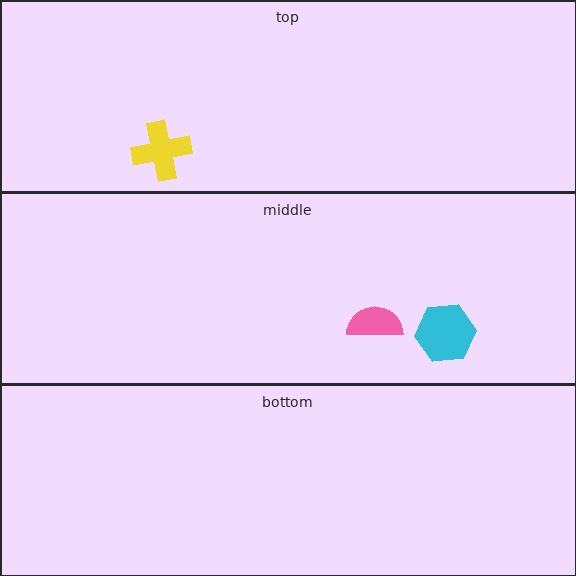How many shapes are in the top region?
1.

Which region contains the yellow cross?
The top region.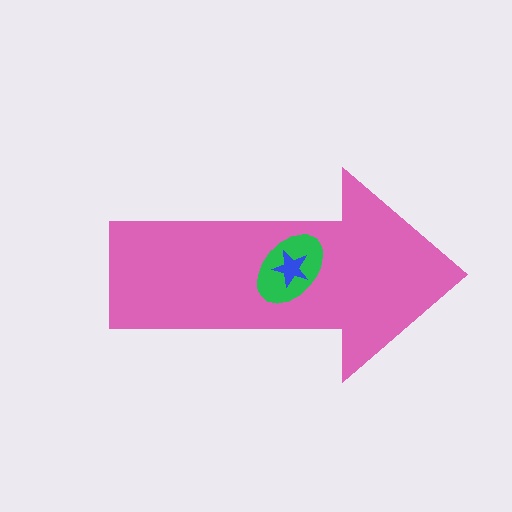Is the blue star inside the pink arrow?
Yes.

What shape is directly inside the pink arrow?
The green ellipse.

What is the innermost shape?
The blue star.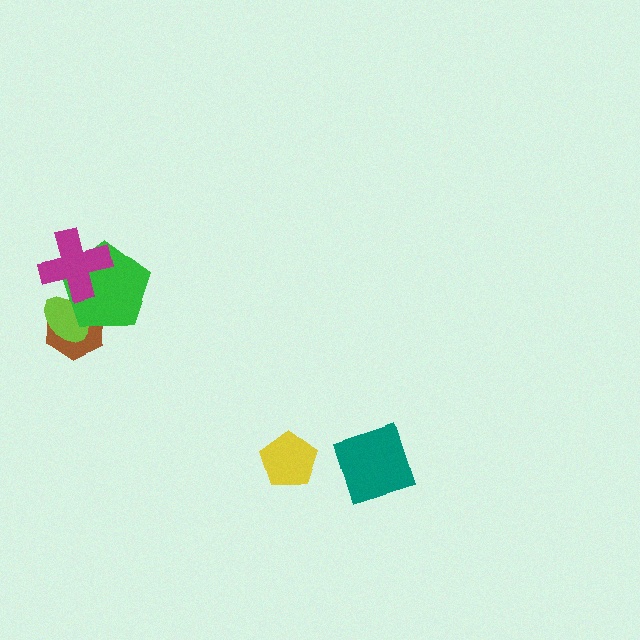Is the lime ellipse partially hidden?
Yes, it is partially covered by another shape.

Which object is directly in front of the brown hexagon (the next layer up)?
The lime ellipse is directly in front of the brown hexagon.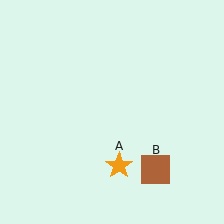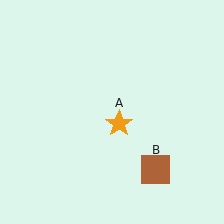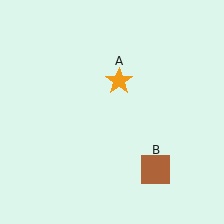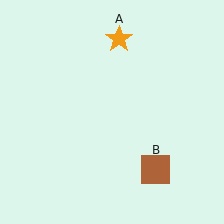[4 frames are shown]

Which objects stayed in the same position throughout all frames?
Brown square (object B) remained stationary.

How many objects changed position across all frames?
1 object changed position: orange star (object A).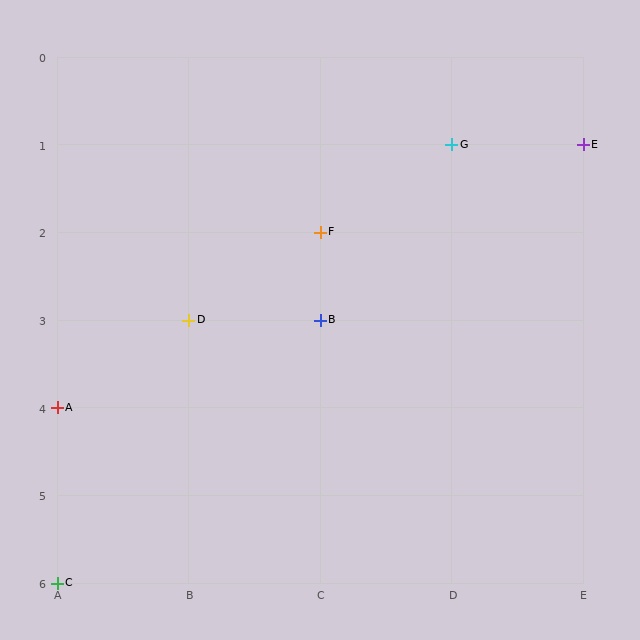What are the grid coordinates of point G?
Point G is at grid coordinates (D, 1).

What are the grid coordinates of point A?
Point A is at grid coordinates (A, 4).